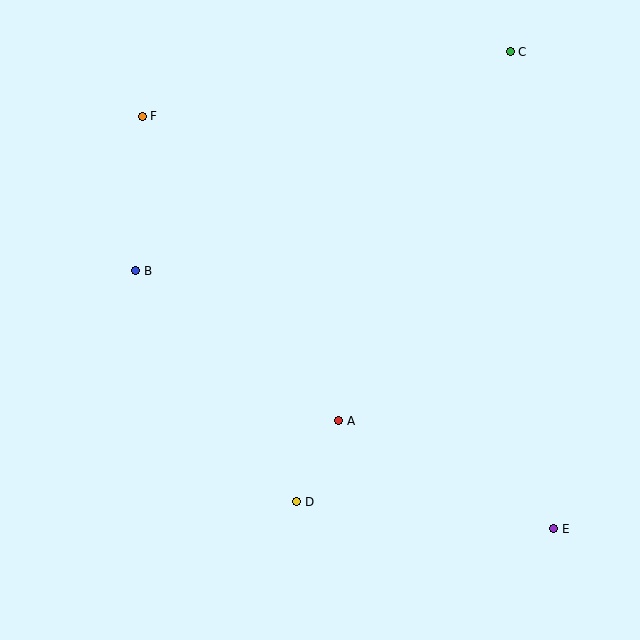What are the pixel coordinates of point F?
Point F is at (142, 116).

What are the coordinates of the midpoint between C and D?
The midpoint between C and D is at (404, 277).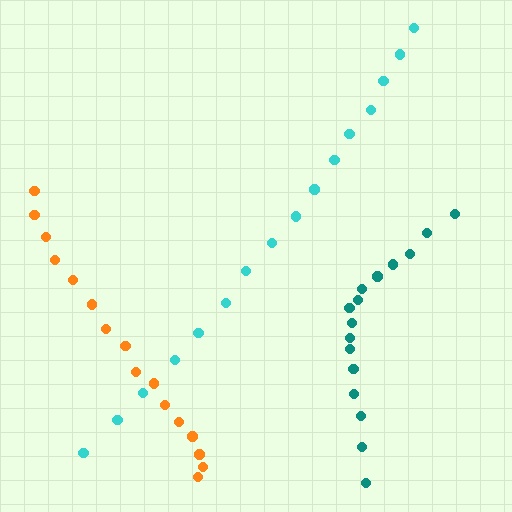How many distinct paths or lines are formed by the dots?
There are 3 distinct paths.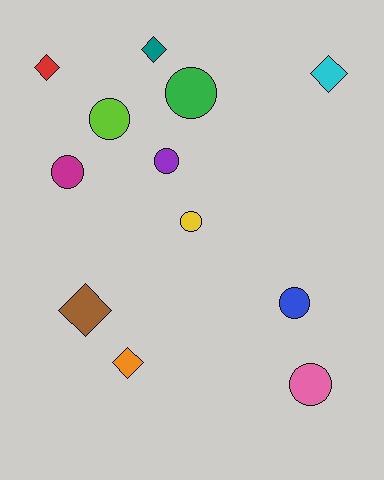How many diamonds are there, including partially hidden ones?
There are 5 diamonds.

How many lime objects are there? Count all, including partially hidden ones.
There is 1 lime object.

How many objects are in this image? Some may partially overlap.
There are 12 objects.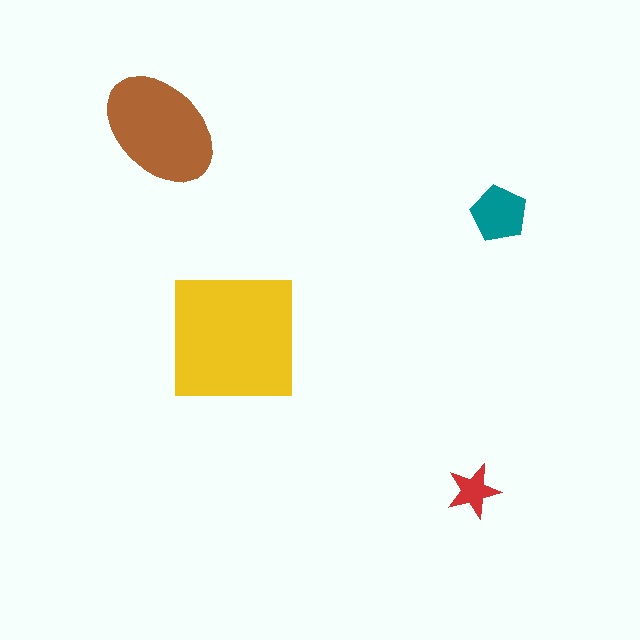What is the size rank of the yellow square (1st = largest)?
1st.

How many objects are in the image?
There are 4 objects in the image.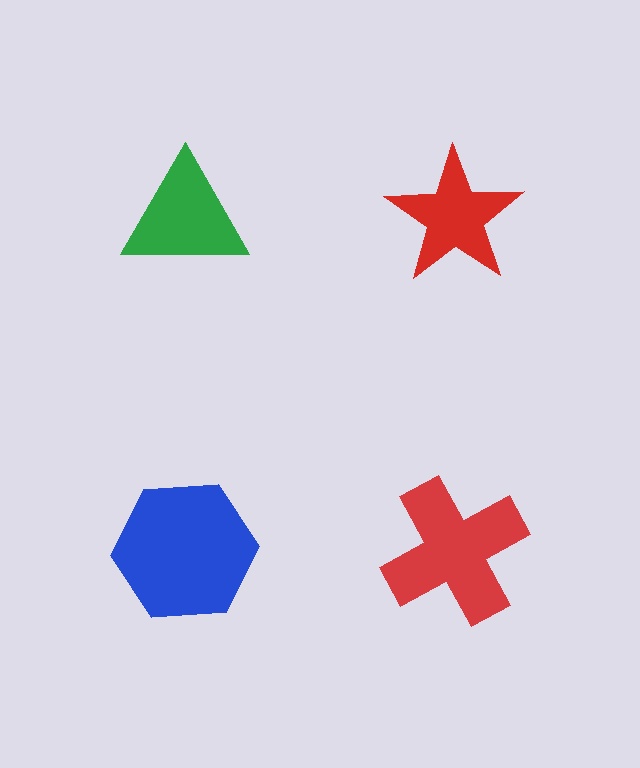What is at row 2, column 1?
A blue hexagon.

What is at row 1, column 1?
A green triangle.